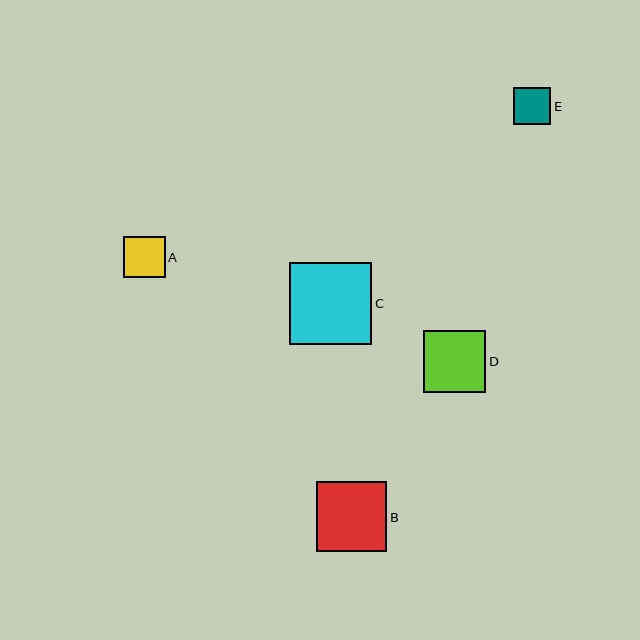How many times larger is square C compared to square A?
Square C is approximately 2.0 times the size of square A.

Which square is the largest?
Square C is the largest with a size of approximately 82 pixels.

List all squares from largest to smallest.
From largest to smallest: C, B, D, A, E.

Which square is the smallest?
Square E is the smallest with a size of approximately 37 pixels.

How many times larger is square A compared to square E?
Square A is approximately 1.1 times the size of square E.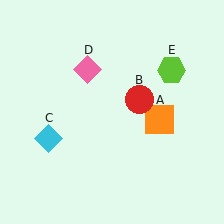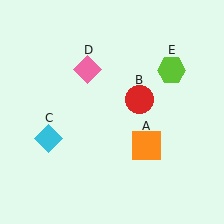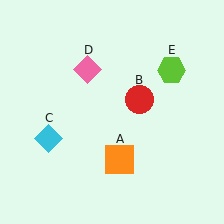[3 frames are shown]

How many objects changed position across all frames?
1 object changed position: orange square (object A).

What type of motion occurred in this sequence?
The orange square (object A) rotated clockwise around the center of the scene.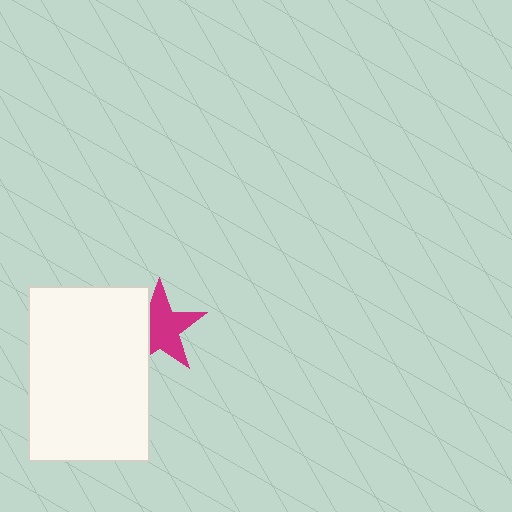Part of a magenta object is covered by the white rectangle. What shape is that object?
It is a star.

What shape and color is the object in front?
The object in front is a white rectangle.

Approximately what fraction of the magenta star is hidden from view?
Roughly 30% of the magenta star is hidden behind the white rectangle.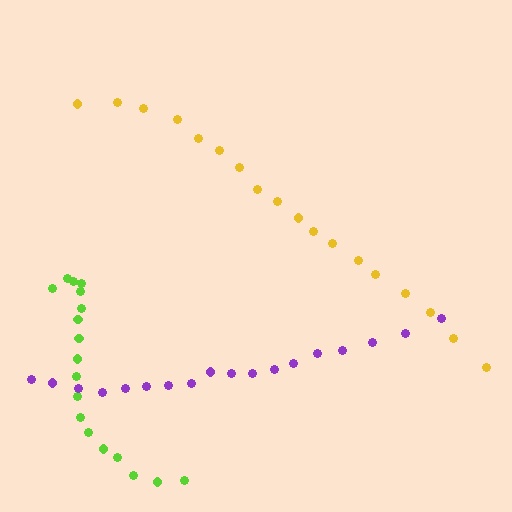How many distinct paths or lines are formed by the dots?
There are 3 distinct paths.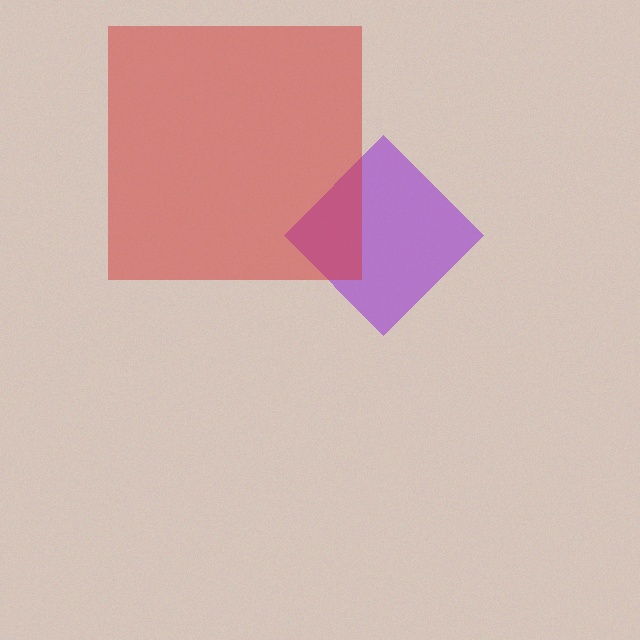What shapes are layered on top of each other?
The layered shapes are: a purple diamond, a red square.